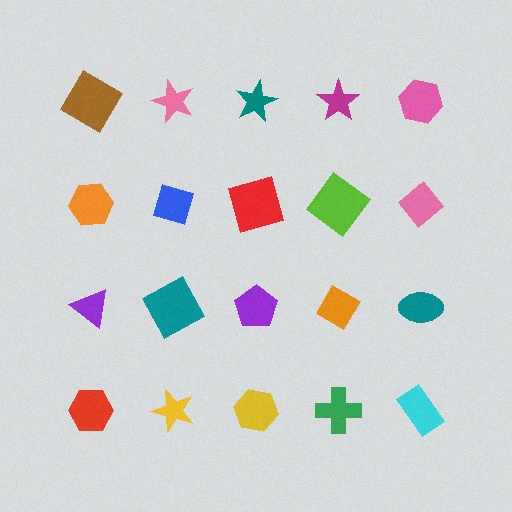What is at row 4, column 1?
A red hexagon.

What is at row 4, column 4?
A green cross.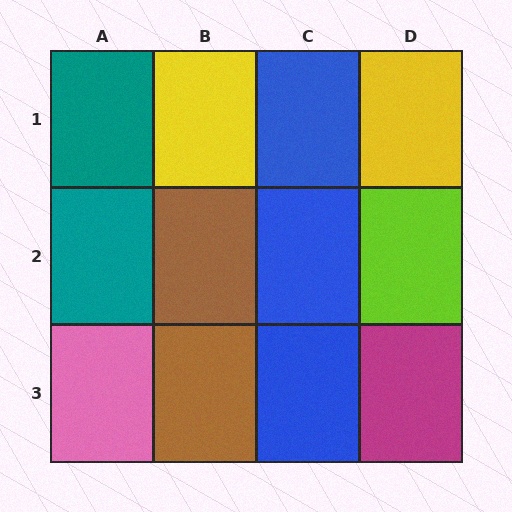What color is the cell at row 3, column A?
Pink.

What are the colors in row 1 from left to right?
Teal, yellow, blue, yellow.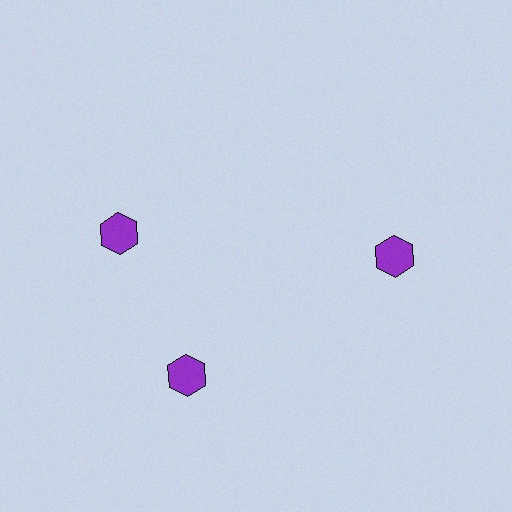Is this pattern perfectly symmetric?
No. The 3 purple hexagons are arranged in a ring, but one element near the 11 o'clock position is rotated out of alignment along the ring, breaking the 3-fold rotational symmetry.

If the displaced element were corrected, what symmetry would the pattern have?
It would have 3-fold rotational symmetry — the pattern would map onto itself every 120 degrees.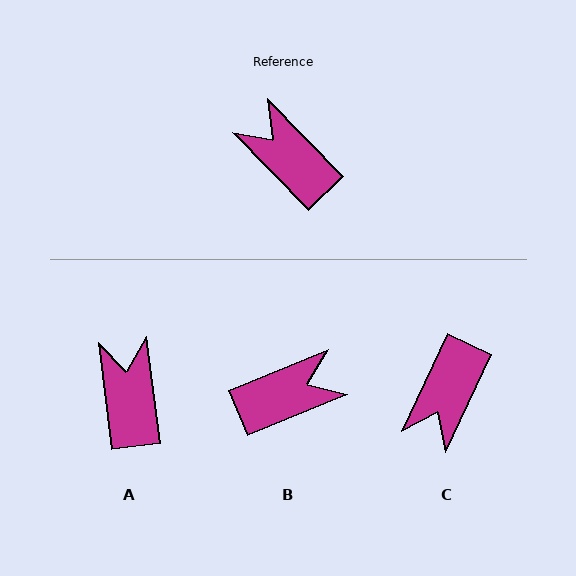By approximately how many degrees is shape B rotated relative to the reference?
Approximately 112 degrees clockwise.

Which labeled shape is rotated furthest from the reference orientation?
B, about 112 degrees away.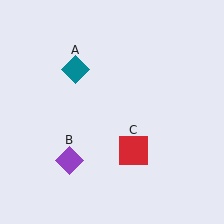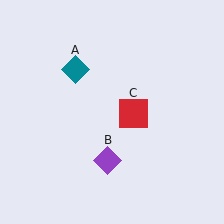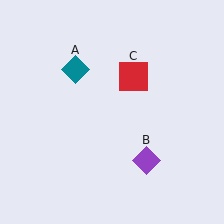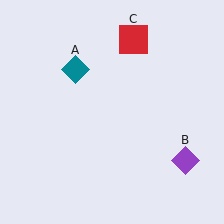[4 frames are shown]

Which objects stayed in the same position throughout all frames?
Teal diamond (object A) remained stationary.